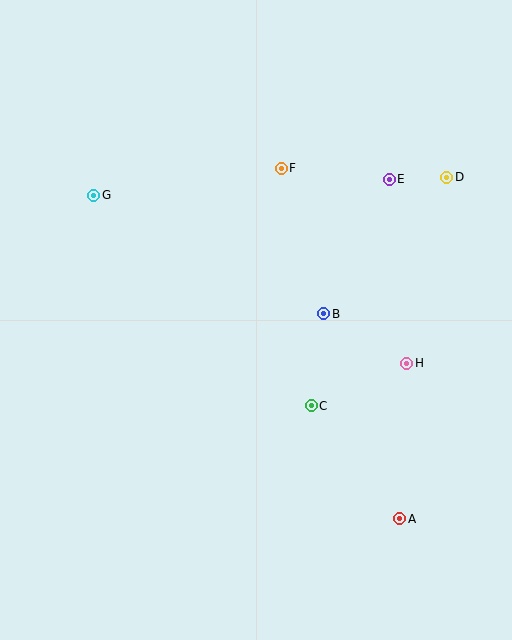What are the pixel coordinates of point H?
Point H is at (407, 363).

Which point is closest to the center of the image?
Point B at (324, 314) is closest to the center.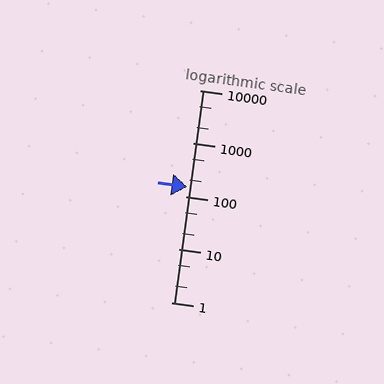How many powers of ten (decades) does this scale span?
The scale spans 4 decades, from 1 to 10000.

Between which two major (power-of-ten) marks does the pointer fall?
The pointer is between 100 and 1000.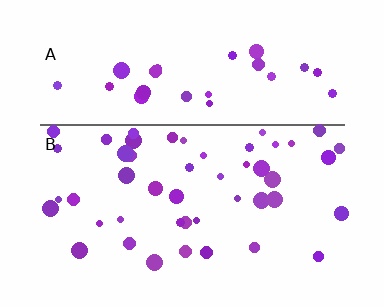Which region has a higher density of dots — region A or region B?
B (the bottom).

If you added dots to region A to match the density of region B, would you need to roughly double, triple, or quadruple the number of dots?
Approximately double.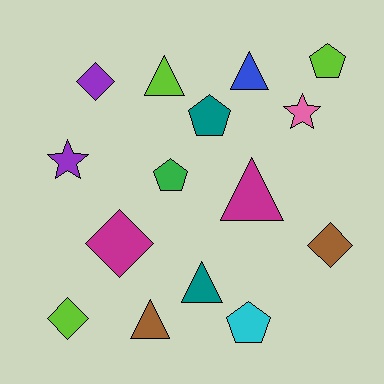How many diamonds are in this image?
There are 4 diamonds.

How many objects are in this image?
There are 15 objects.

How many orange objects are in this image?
There are no orange objects.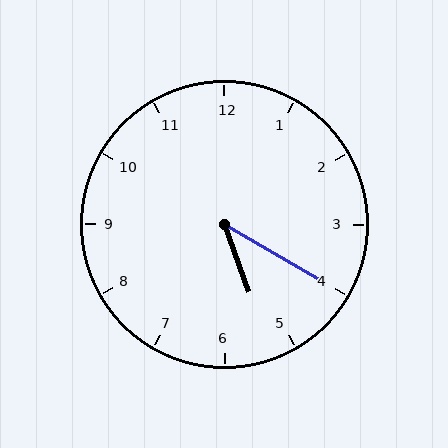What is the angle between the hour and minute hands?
Approximately 40 degrees.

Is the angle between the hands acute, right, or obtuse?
It is acute.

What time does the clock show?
5:20.